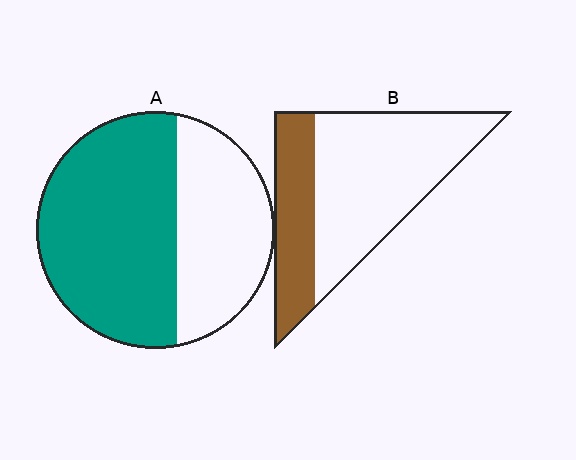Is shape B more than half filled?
No.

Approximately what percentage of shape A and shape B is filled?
A is approximately 60% and B is approximately 30%.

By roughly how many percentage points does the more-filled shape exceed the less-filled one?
By roughly 30 percentage points (A over B).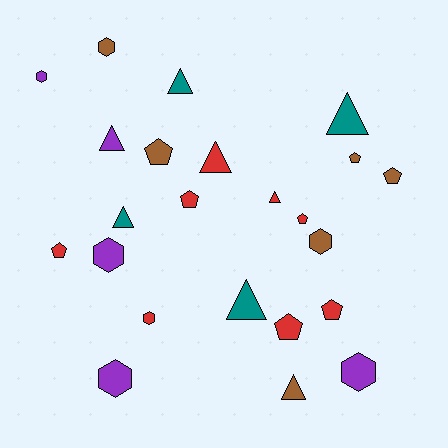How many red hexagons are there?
There is 1 red hexagon.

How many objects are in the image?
There are 23 objects.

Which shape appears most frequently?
Triangle, with 8 objects.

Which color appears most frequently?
Red, with 8 objects.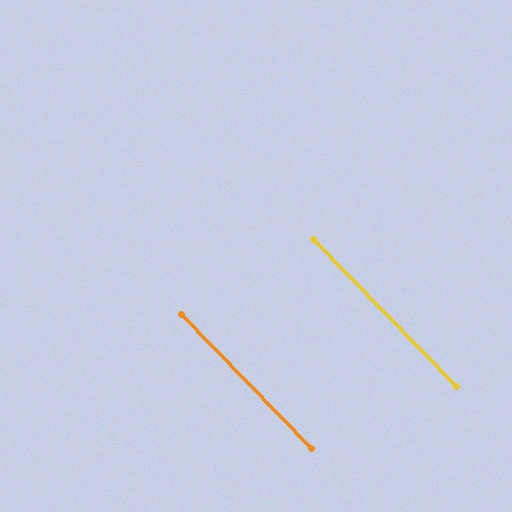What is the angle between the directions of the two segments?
Approximately 0 degrees.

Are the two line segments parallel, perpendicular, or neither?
Parallel — their directions differ by only 0.2°.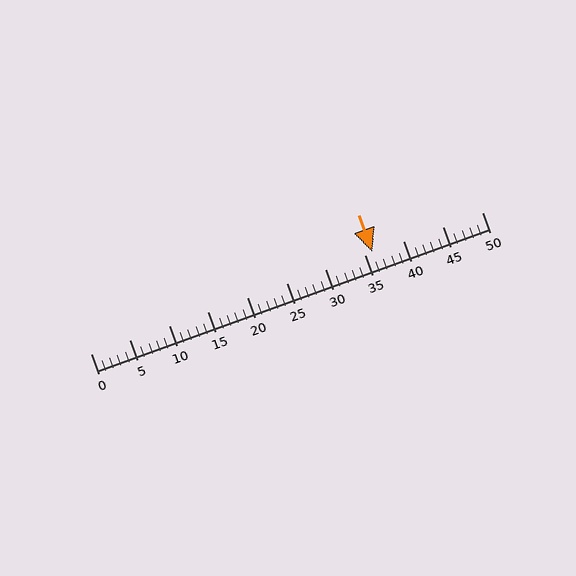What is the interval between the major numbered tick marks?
The major tick marks are spaced 5 units apart.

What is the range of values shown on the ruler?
The ruler shows values from 0 to 50.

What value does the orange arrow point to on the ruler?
The orange arrow points to approximately 36.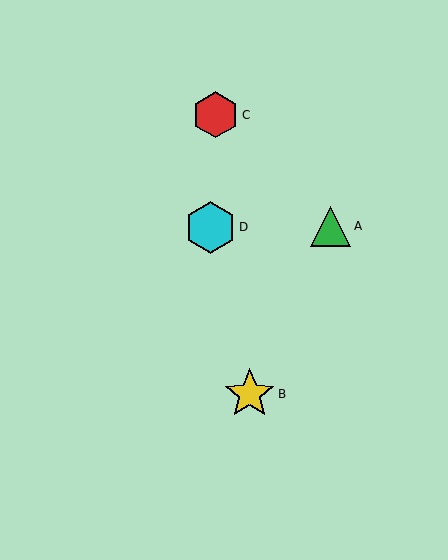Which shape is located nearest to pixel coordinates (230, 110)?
The red hexagon (labeled C) at (216, 115) is nearest to that location.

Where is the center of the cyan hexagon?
The center of the cyan hexagon is at (210, 227).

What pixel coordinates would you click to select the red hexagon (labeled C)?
Click at (216, 115) to select the red hexagon C.